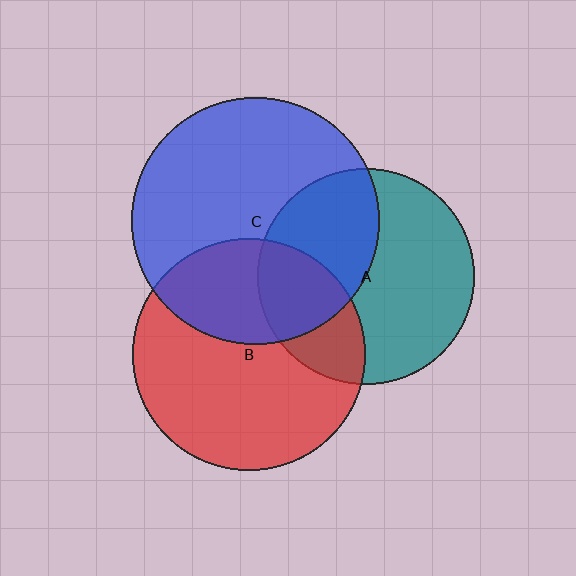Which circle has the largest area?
Circle C (blue).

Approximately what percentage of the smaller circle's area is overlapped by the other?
Approximately 40%.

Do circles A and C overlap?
Yes.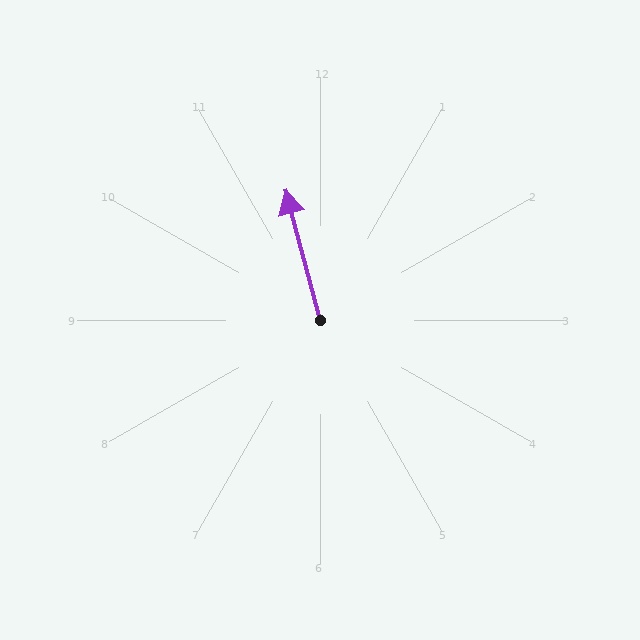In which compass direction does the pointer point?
North.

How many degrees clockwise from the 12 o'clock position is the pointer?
Approximately 345 degrees.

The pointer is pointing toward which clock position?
Roughly 12 o'clock.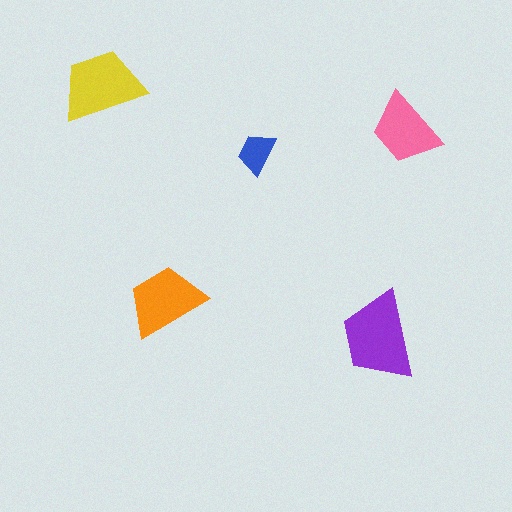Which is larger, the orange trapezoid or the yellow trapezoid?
The yellow one.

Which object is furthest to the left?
The yellow trapezoid is leftmost.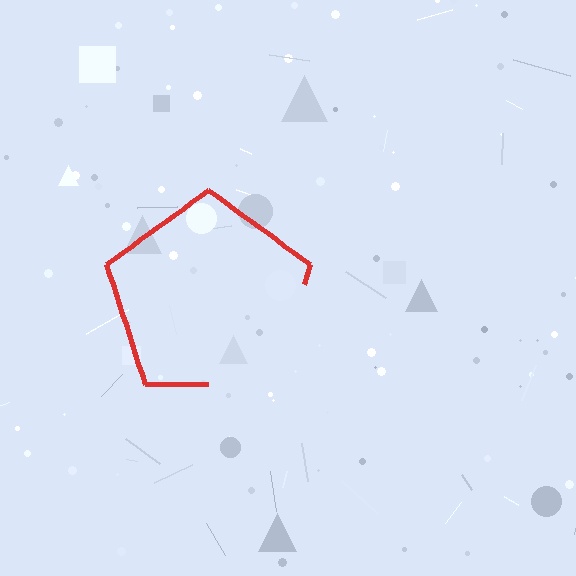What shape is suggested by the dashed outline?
The dashed outline suggests a pentagon.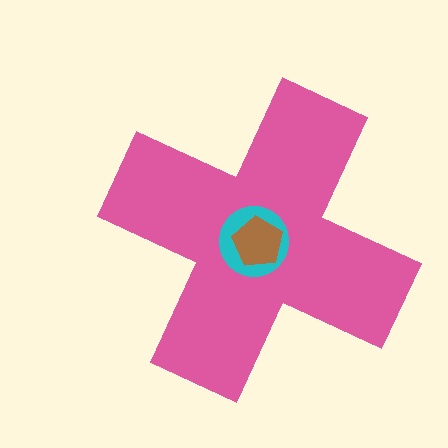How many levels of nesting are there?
3.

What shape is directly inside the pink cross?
The cyan circle.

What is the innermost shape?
The brown pentagon.